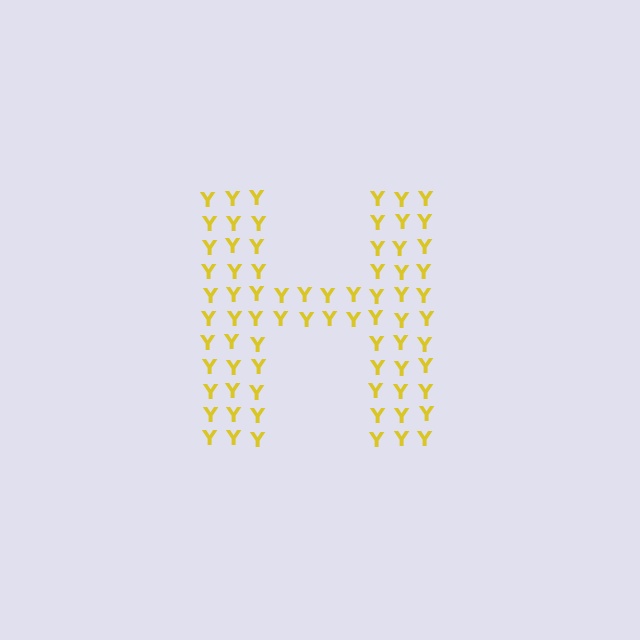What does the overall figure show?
The overall figure shows the letter H.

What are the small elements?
The small elements are letter Y's.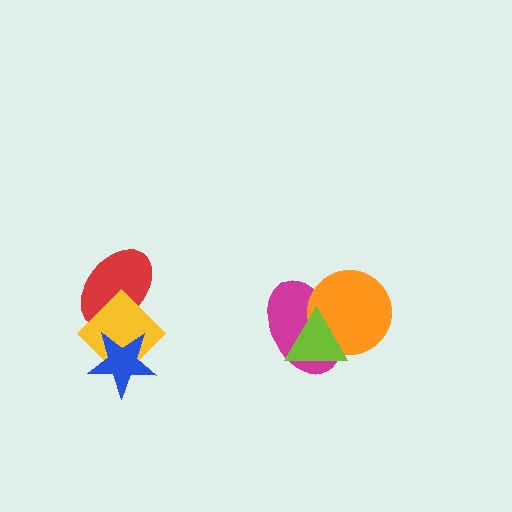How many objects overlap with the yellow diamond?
2 objects overlap with the yellow diamond.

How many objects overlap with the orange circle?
2 objects overlap with the orange circle.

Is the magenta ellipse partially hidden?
Yes, it is partially covered by another shape.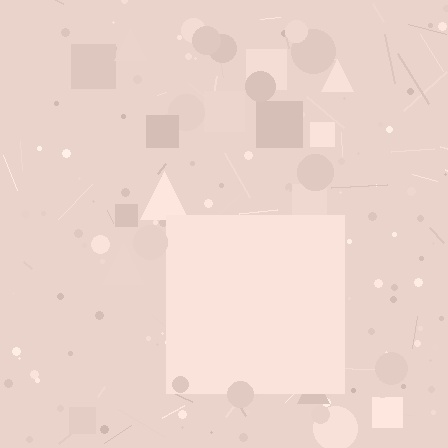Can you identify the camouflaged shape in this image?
The camouflaged shape is a square.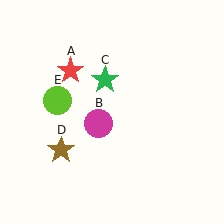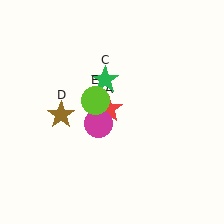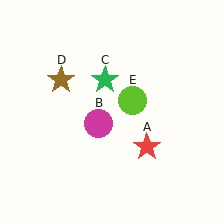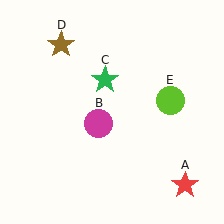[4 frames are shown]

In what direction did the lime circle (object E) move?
The lime circle (object E) moved right.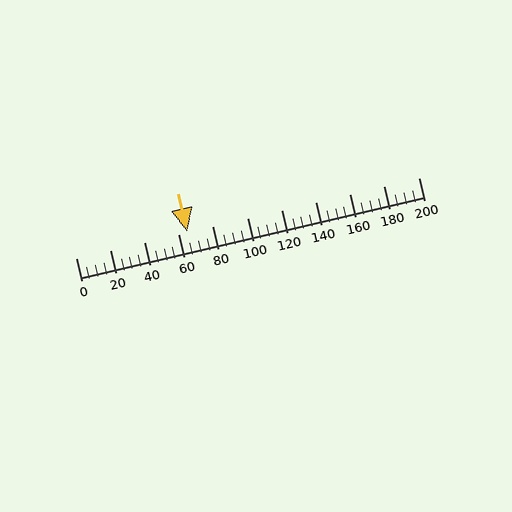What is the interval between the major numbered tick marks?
The major tick marks are spaced 20 units apart.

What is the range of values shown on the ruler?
The ruler shows values from 0 to 200.